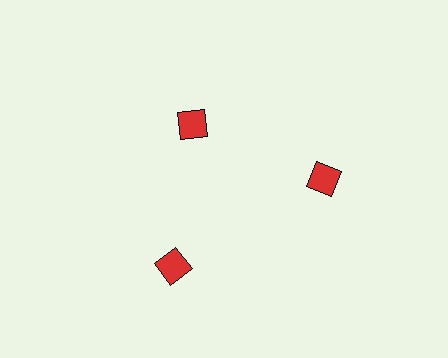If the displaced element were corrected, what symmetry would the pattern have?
It would have 3-fold rotational symmetry — the pattern would map onto itself every 120 degrees.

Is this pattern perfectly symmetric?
No. The 3 red diamonds are arranged in a ring, but one element near the 11 o'clock position is pulled inward toward the center, breaking the 3-fold rotational symmetry.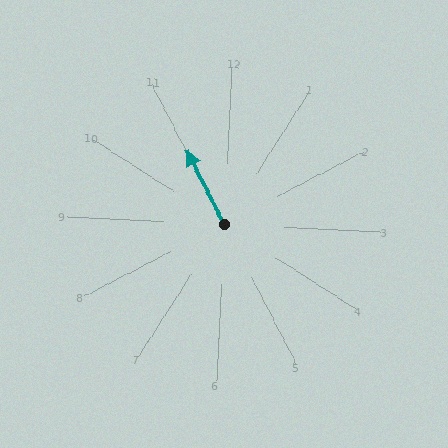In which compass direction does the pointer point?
Northwest.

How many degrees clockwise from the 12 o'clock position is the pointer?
Approximately 330 degrees.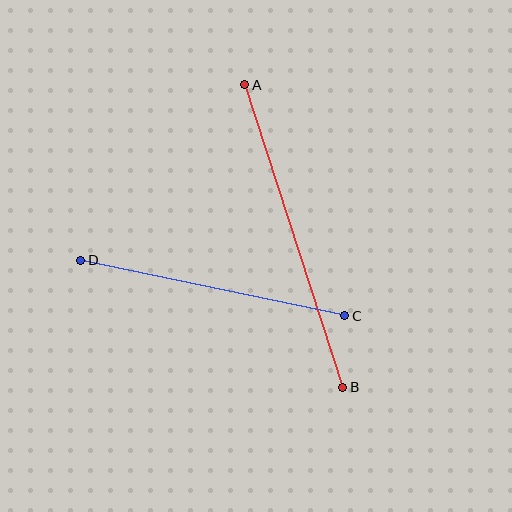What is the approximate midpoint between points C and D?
The midpoint is at approximately (213, 288) pixels.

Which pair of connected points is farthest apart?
Points A and B are farthest apart.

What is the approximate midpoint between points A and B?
The midpoint is at approximately (294, 236) pixels.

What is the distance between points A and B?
The distance is approximately 318 pixels.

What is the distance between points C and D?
The distance is approximately 270 pixels.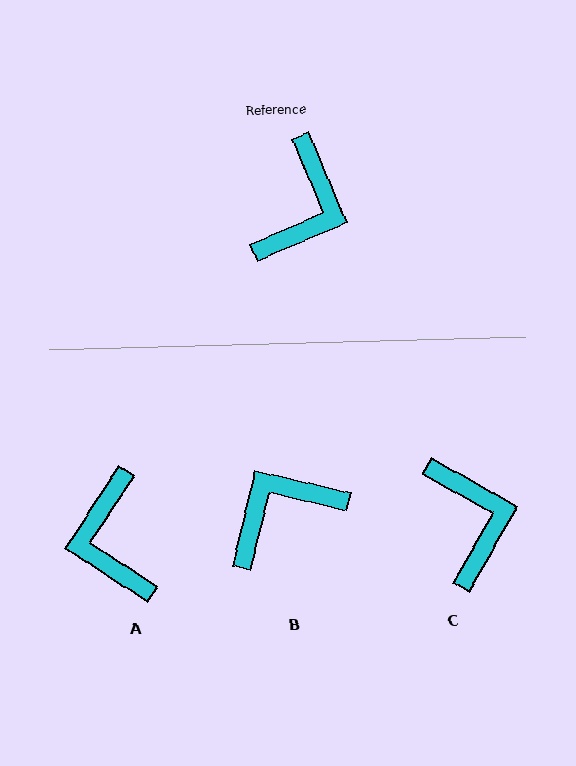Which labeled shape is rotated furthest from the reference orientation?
A, about 146 degrees away.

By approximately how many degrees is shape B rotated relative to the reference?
Approximately 144 degrees counter-clockwise.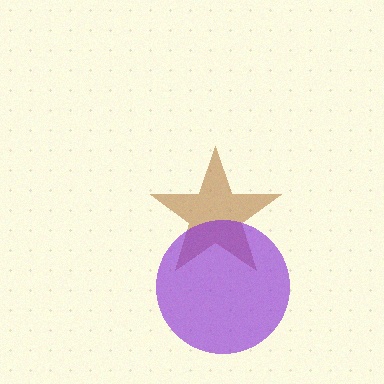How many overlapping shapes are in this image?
There are 2 overlapping shapes in the image.